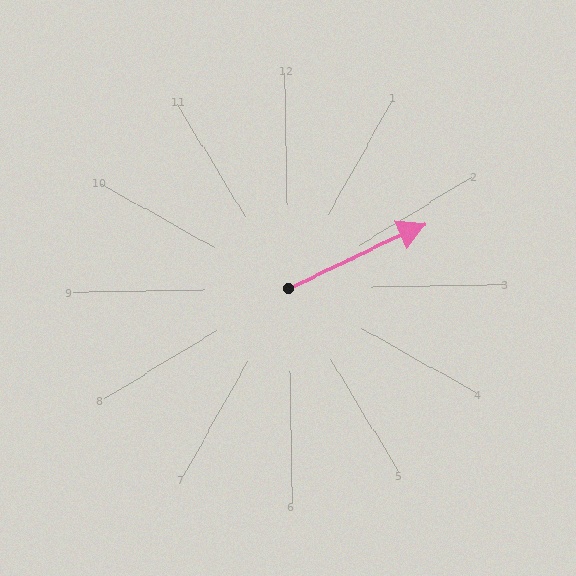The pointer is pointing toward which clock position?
Roughly 2 o'clock.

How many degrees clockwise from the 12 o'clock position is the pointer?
Approximately 66 degrees.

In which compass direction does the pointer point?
Northeast.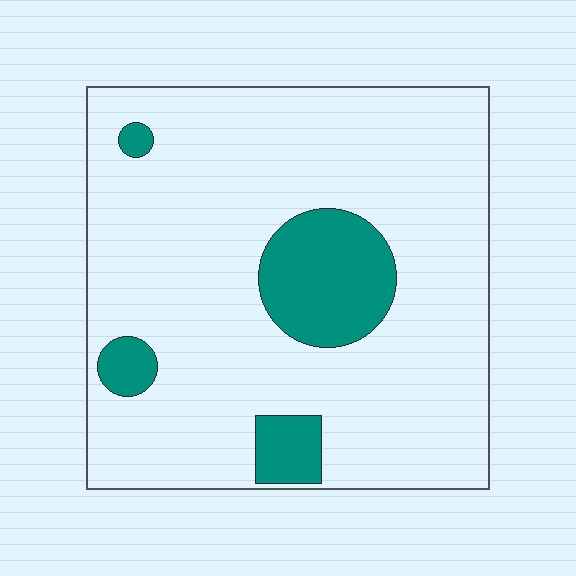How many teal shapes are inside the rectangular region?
4.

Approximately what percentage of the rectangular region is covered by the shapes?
Approximately 15%.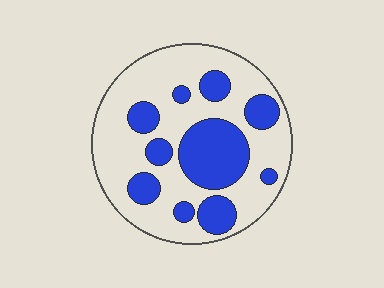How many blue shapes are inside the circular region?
10.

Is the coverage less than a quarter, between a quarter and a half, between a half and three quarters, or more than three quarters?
Between a quarter and a half.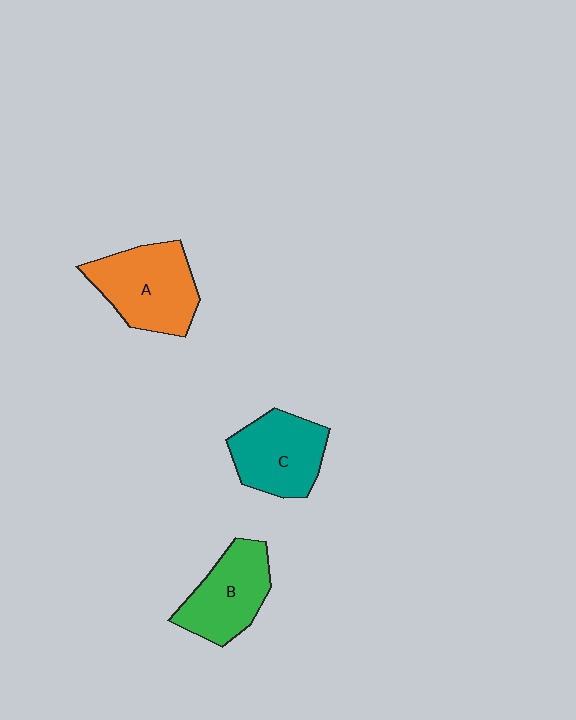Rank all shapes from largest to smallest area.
From largest to smallest: A (orange), C (teal), B (green).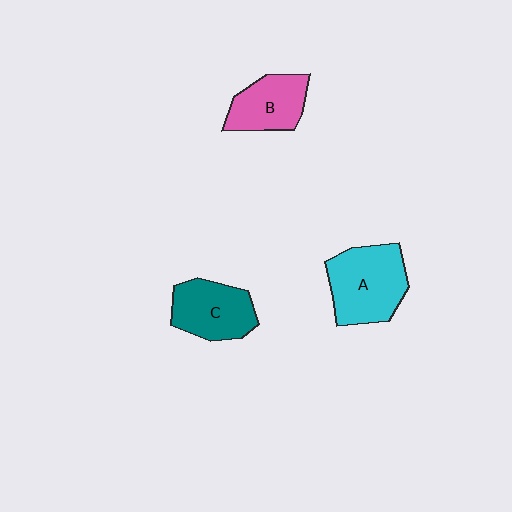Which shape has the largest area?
Shape A (cyan).